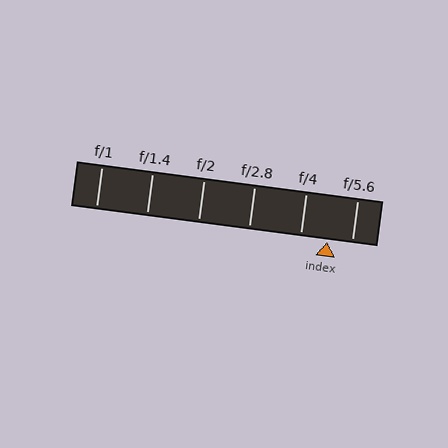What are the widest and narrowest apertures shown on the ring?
The widest aperture shown is f/1 and the narrowest is f/5.6.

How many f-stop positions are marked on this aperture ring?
There are 6 f-stop positions marked.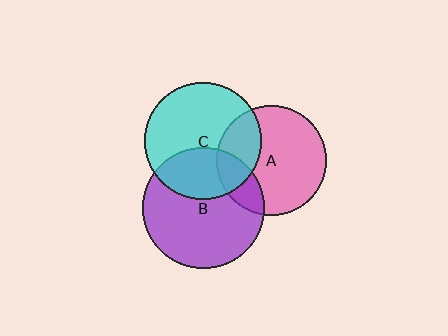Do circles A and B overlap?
Yes.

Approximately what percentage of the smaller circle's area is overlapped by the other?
Approximately 20%.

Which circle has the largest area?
Circle B (purple).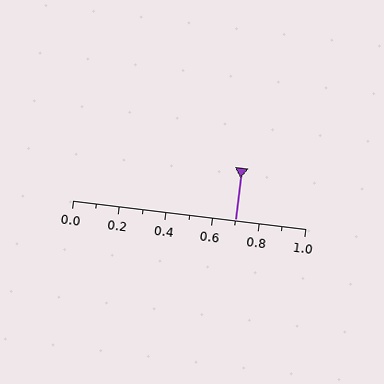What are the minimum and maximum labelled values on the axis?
The axis runs from 0.0 to 1.0.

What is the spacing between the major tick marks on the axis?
The major ticks are spaced 0.2 apart.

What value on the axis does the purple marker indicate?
The marker indicates approximately 0.7.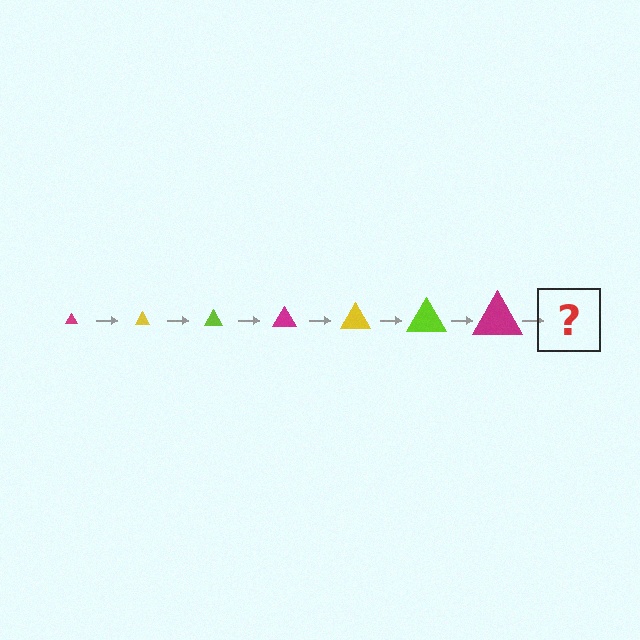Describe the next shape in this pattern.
It should be a yellow triangle, larger than the previous one.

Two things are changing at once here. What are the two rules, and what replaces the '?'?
The two rules are that the triangle grows larger each step and the color cycles through magenta, yellow, and lime. The '?' should be a yellow triangle, larger than the previous one.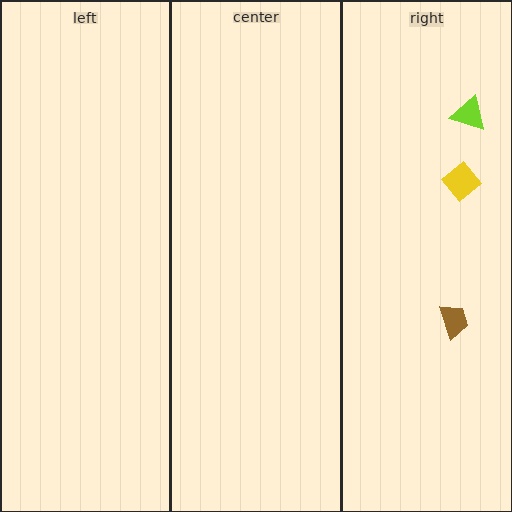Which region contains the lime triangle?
The right region.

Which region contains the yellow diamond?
The right region.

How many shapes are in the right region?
3.